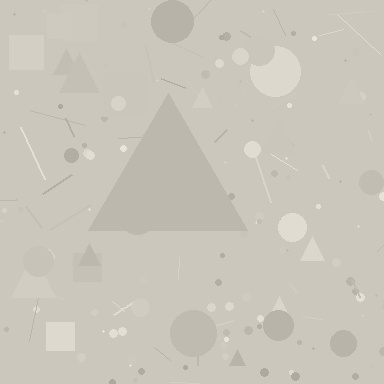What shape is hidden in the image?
A triangle is hidden in the image.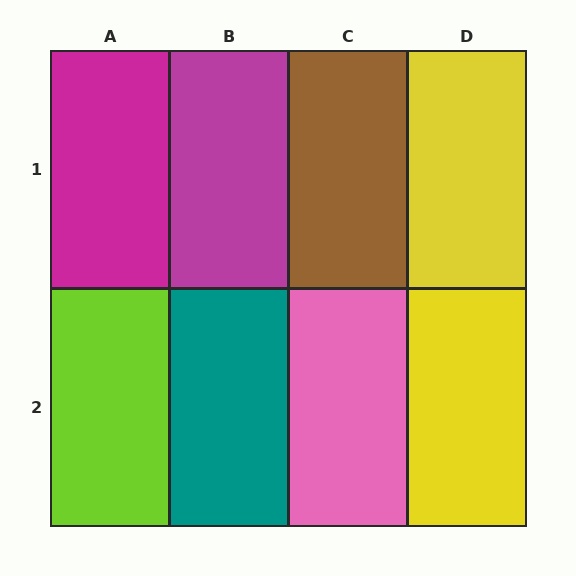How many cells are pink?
1 cell is pink.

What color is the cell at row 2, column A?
Lime.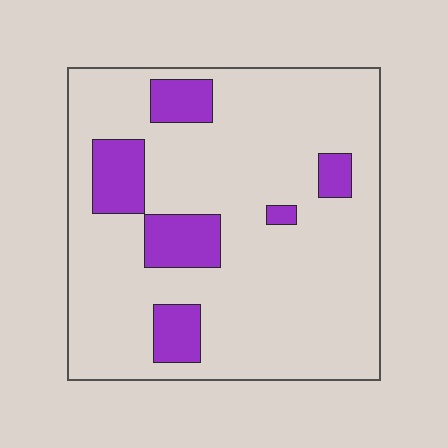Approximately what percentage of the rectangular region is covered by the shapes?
Approximately 15%.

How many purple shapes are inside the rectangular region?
6.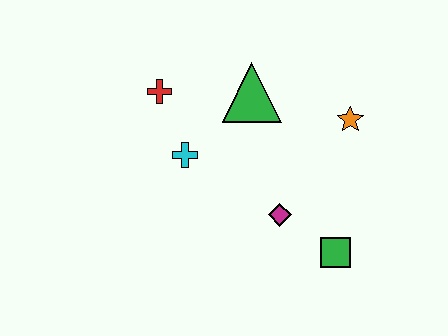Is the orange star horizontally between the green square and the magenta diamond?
No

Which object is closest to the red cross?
The cyan cross is closest to the red cross.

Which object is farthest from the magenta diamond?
The red cross is farthest from the magenta diamond.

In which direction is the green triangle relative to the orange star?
The green triangle is to the left of the orange star.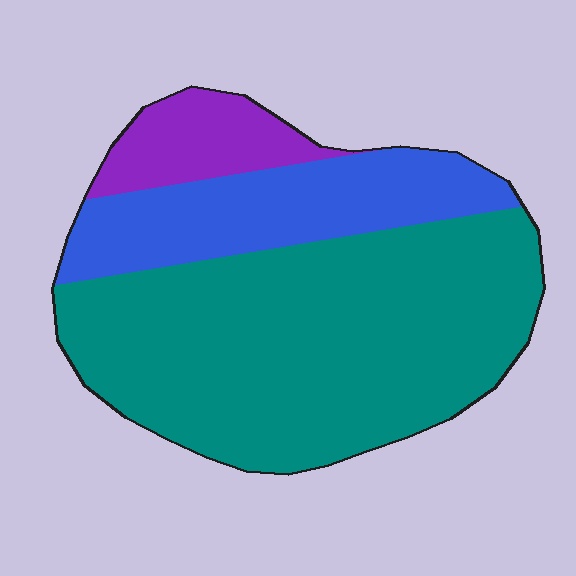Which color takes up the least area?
Purple, at roughly 10%.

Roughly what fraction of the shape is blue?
Blue takes up about one quarter (1/4) of the shape.